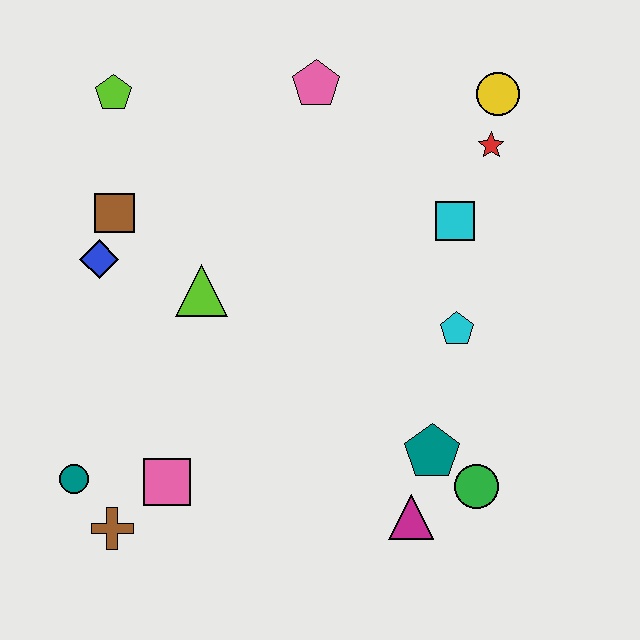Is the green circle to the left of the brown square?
No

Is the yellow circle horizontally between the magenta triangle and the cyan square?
No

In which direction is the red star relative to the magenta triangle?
The red star is above the magenta triangle.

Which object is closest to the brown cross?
The teal circle is closest to the brown cross.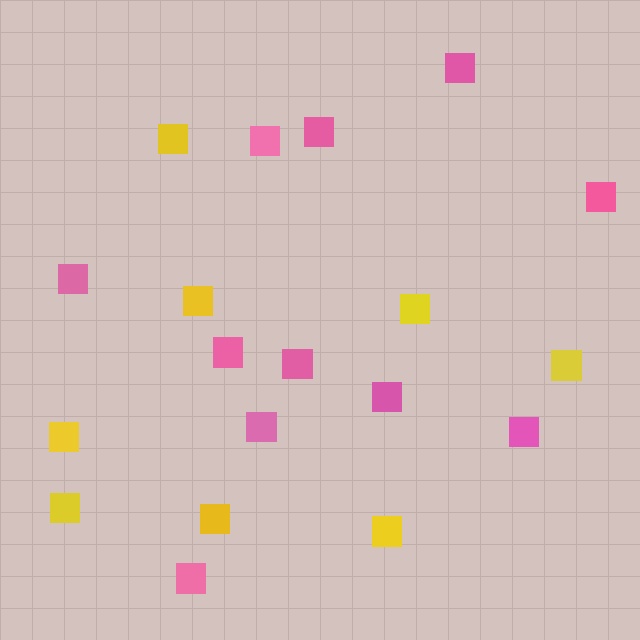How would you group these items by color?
There are 2 groups: one group of yellow squares (8) and one group of pink squares (11).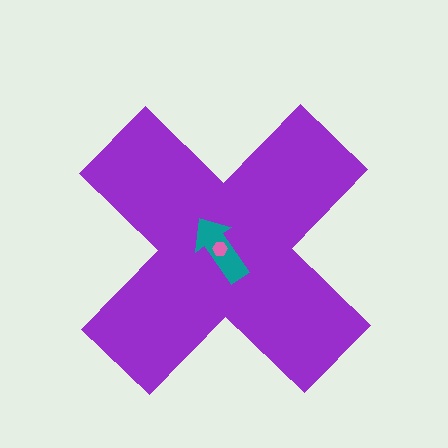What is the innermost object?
The pink hexagon.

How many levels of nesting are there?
3.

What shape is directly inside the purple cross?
The teal arrow.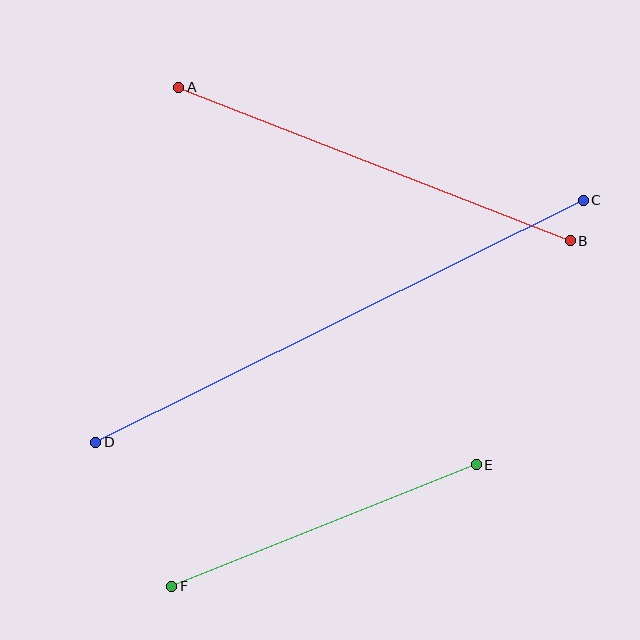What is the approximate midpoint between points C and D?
The midpoint is at approximately (339, 321) pixels.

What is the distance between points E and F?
The distance is approximately 328 pixels.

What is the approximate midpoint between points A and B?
The midpoint is at approximately (374, 164) pixels.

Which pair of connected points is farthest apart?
Points C and D are farthest apart.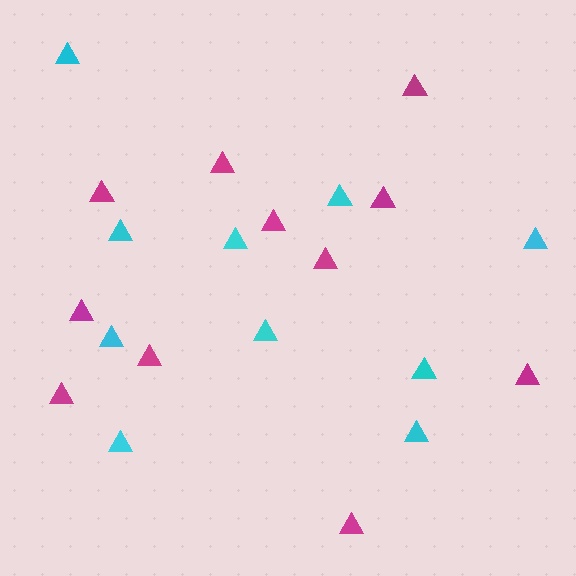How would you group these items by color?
There are 2 groups: one group of magenta triangles (11) and one group of cyan triangles (10).